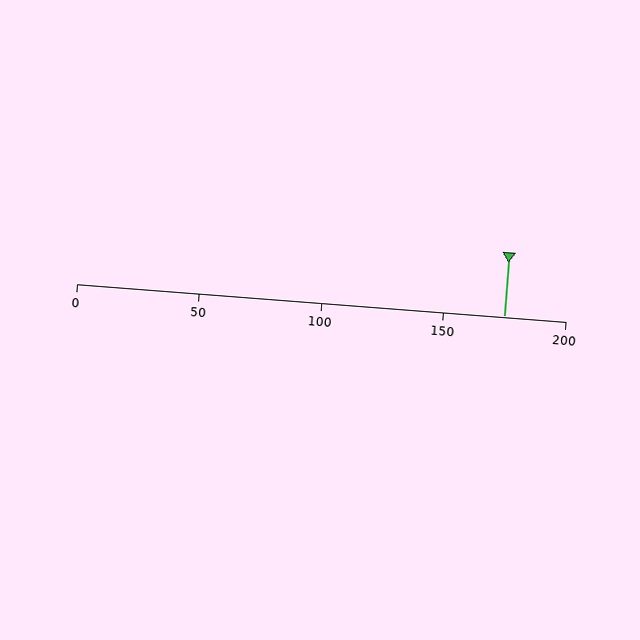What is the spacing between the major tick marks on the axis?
The major ticks are spaced 50 apart.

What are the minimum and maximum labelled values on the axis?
The axis runs from 0 to 200.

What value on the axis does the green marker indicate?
The marker indicates approximately 175.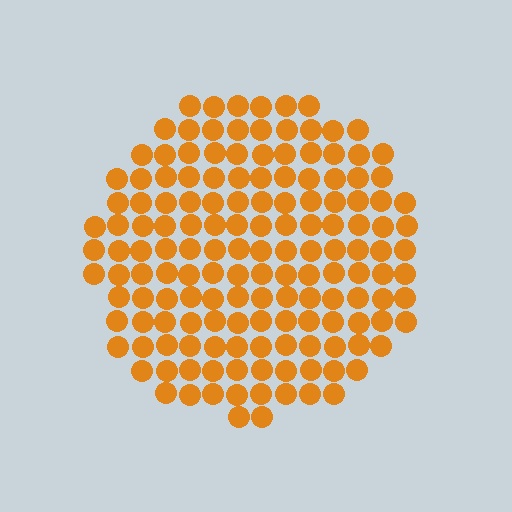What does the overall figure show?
The overall figure shows a circle.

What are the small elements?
The small elements are circles.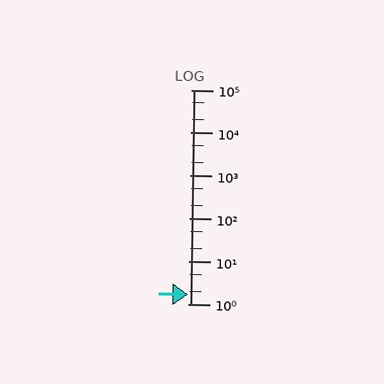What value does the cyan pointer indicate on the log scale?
The pointer indicates approximately 1.7.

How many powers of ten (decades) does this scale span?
The scale spans 5 decades, from 1 to 100000.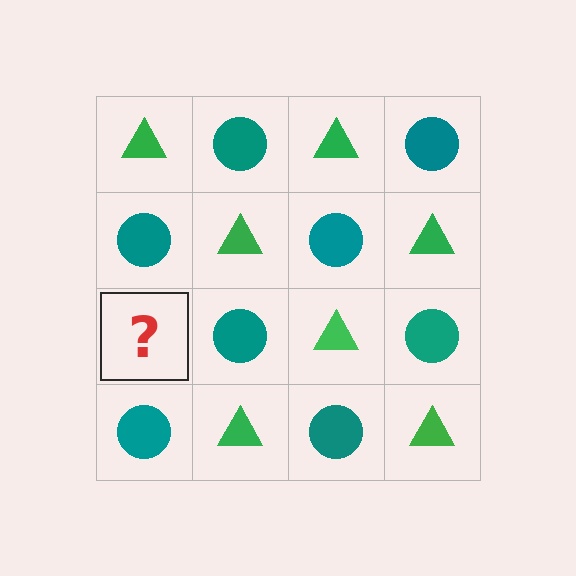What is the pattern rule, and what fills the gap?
The rule is that it alternates green triangle and teal circle in a checkerboard pattern. The gap should be filled with a green triangle.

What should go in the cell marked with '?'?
The missing cell should contain a green triangle.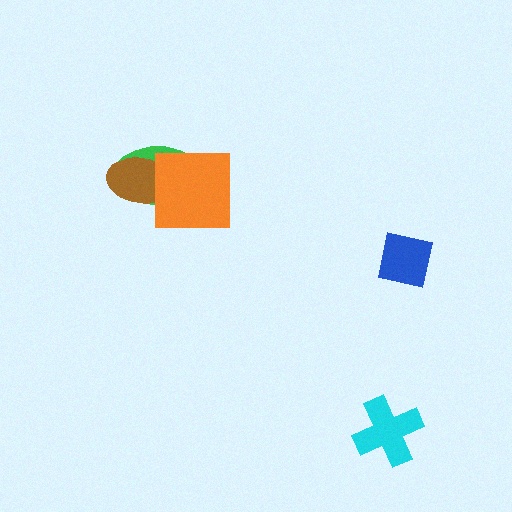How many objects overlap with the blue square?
0 objects overlap with the blue square.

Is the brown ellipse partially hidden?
Yes, it is partially covered by another shape.